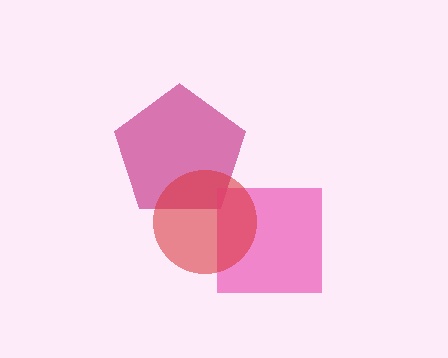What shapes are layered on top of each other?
The layered shapes are: a magenta pentagon, a pink square, a red circle.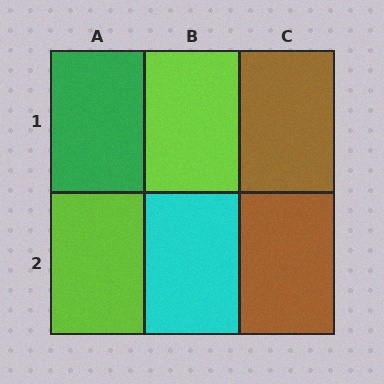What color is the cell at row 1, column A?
Green.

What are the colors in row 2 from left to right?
Lime, cyan, brown.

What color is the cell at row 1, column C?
Brown.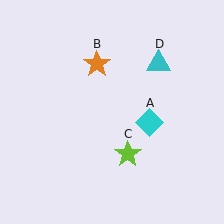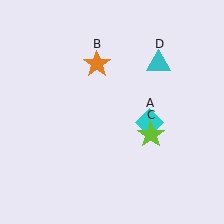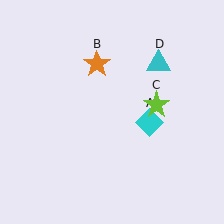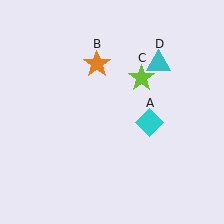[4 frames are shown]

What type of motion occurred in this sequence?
The lime star (object C) rotated counterclockwise around the center of the scene.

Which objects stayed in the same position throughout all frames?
Cyan diamond (object A) and orange star (object B) and cyan triangle (object D) remained stationary.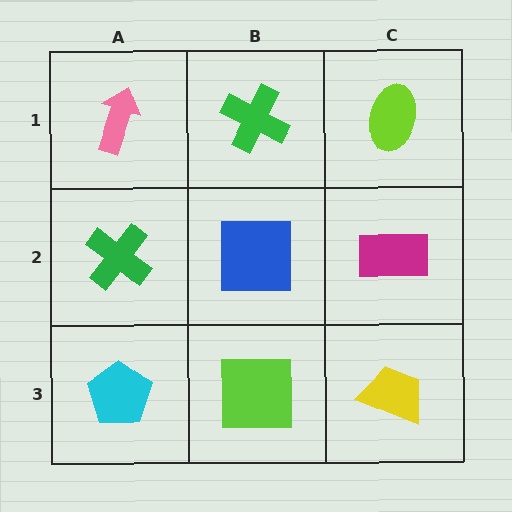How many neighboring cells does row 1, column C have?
2.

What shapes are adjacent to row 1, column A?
A green cross (row 2, column A), a green cross (row 1, column B).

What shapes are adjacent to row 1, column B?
A blue square (row 2, column B), a pink arrow (row 1, column A), a lime ellipse (row 1, column C).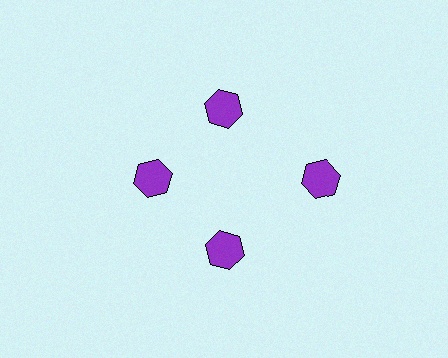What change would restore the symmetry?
The symmetry would be restored by moving it inward, back onto the ring so that all 4 hexagons sit at equal angles and equal distance from the center.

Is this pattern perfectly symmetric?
No. The 4 purple hexagons are arranged in a ring, but one element near the 3 o'clock position is pushed outward from the center, breaking the 4-fold rotational symmetry.